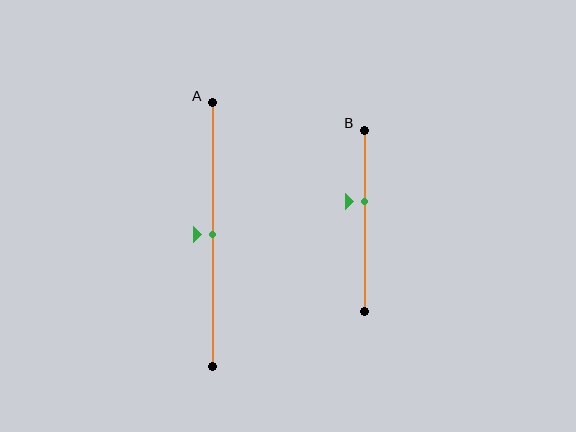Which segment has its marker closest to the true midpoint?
Segment A has its marker closest to the true midpoint.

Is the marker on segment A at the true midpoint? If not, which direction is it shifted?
Yes, the marker on segment A is at the true midpoint.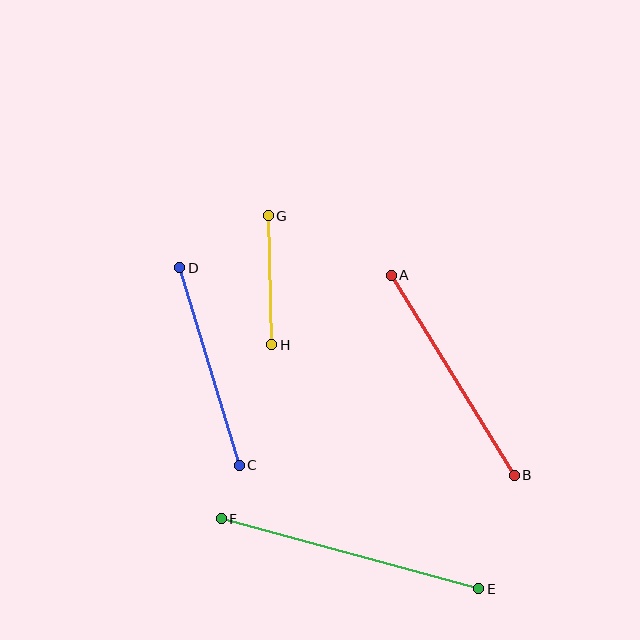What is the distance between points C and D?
The distance is approximately 206 pixels.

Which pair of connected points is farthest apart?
Points E and F are farthest apart.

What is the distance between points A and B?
The distance is approximately 235 pixels.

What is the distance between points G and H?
The distance is approximately 129 pixels.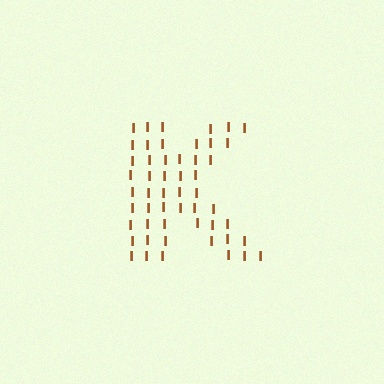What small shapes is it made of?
It is made of small letter I's.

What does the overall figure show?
The overall figure shows the letter K.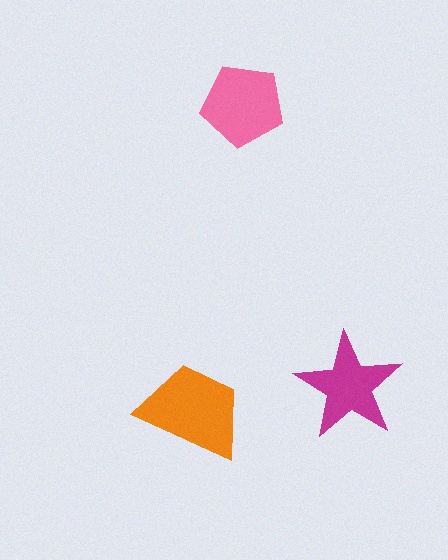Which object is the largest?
The orange trapezoid.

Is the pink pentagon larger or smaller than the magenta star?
Larger.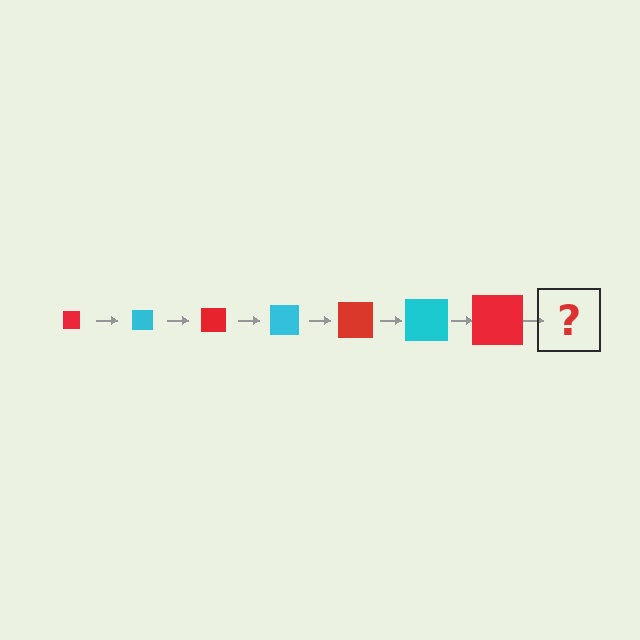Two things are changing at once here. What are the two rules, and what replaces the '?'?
The two rules are that the square grows larger each step and the color cycles through red and cyan. The '?' should be a cyan square, larger than the previous one.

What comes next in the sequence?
The next element should be a cyan square, larger than the previous one.